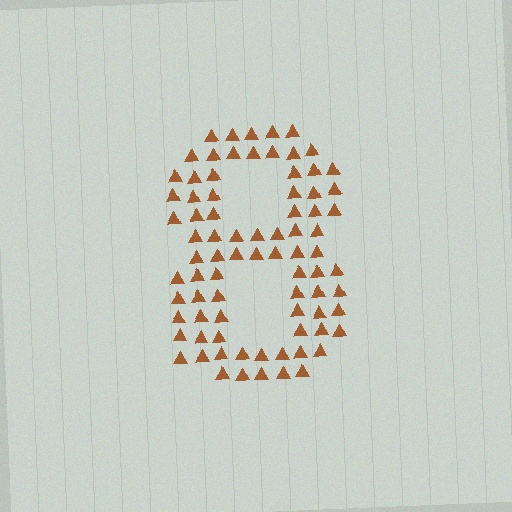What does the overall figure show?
The overall figure shows the digit 8.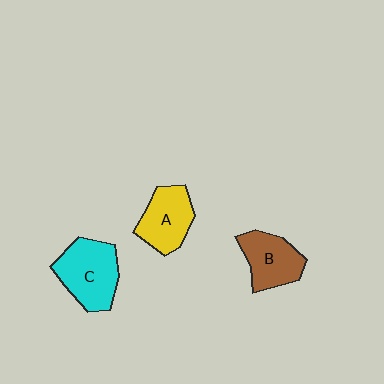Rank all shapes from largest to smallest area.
From largest to smallest: C (cyan), A (yellow), B (brown).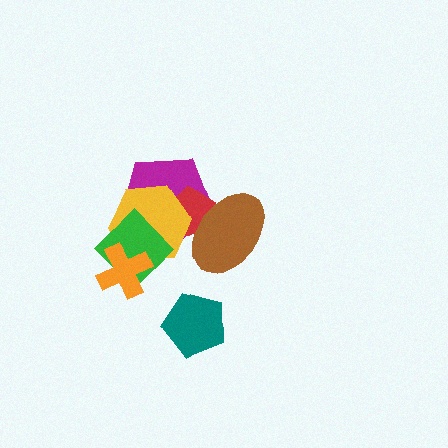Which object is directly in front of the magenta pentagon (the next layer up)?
The red pentagon is directly in front of the magenta pentagon.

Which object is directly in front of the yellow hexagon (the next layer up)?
The green diamond is directly in front of the yellow hexagon.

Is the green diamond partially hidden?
Yes, it is partially covered by another shape.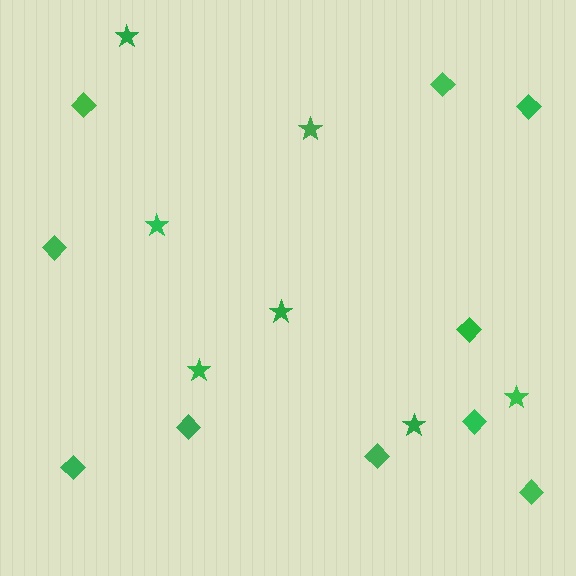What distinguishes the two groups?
There are 2 groups: one group of diamonds (10) and one group of stars (7).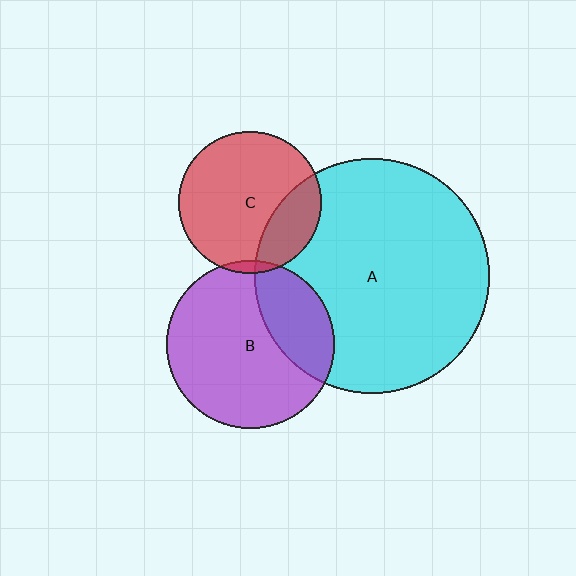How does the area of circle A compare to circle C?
Approximately 2.7 times.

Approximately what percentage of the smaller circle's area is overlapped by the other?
Approximately 25%.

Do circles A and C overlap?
Yes.